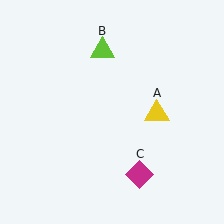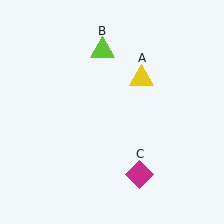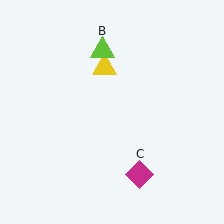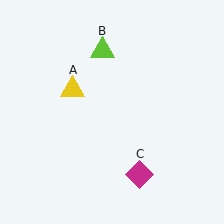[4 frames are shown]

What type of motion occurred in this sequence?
The yellow triangle (object A) rotated counterclockwise around the center of the scene.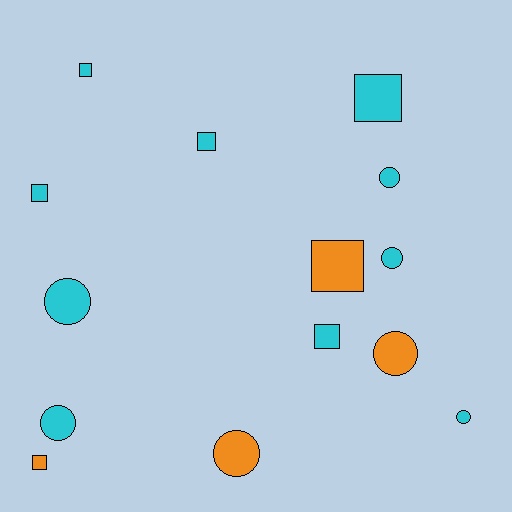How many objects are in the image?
There are 14 objects.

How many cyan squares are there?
There are 5 cyan squares.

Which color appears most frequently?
Cyan, with 10 objects.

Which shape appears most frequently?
Circle, with 7 objects.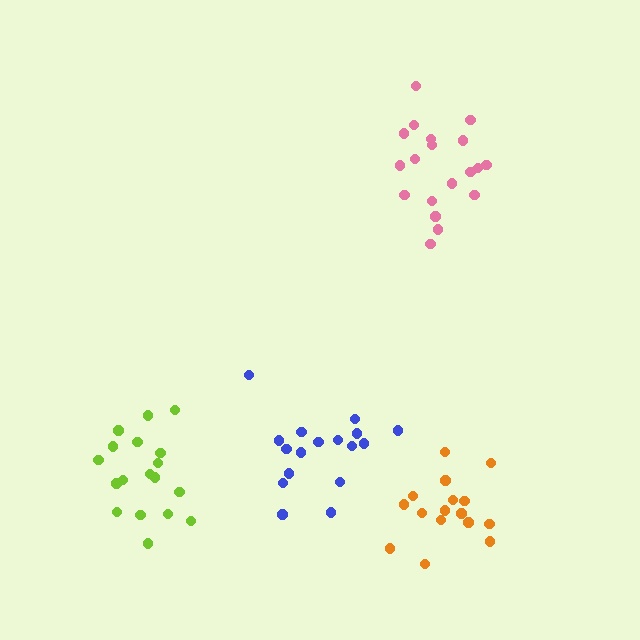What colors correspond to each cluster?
The clusters are colored: orange, blue, lime, pink.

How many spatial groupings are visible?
There are 4 spatial groupings.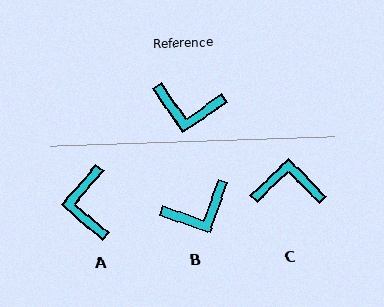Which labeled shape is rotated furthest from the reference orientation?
C, about 171 degrees away.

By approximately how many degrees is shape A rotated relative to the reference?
Approximately 75 degrees clockwise.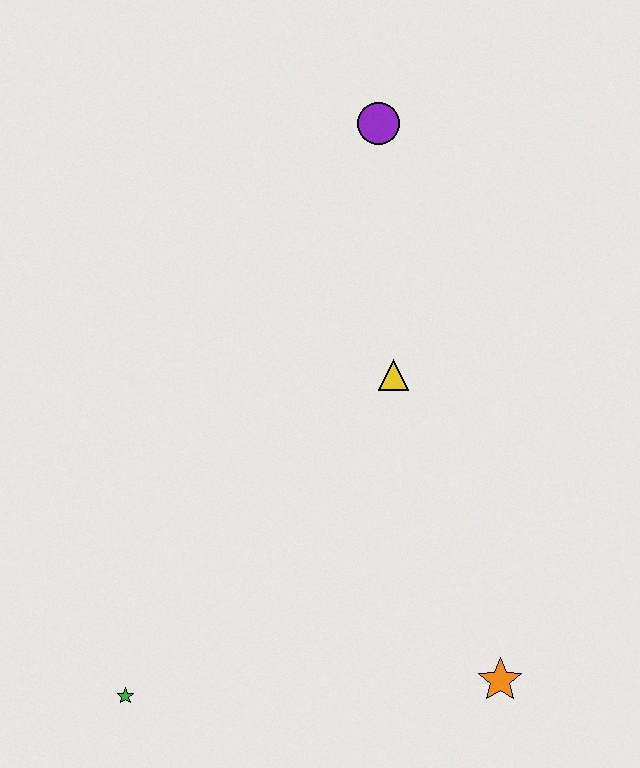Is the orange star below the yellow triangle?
Yes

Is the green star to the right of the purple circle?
No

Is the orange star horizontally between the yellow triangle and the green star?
No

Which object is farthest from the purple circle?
The green star is farthest from the purple circle.